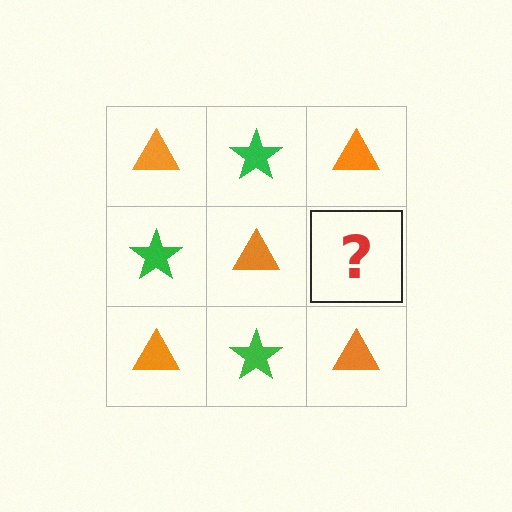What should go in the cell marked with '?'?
The missing cell should contain a green star.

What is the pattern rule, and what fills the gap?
The rule is that it alternates orange triangle and green star in a checkerboard pattern. The gap should be filled with a green star.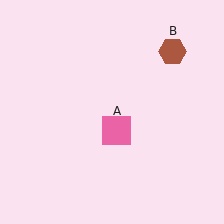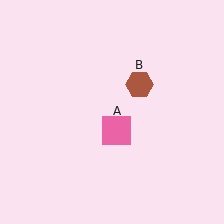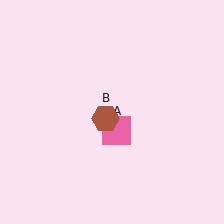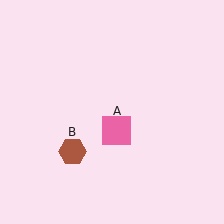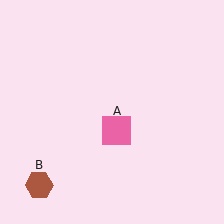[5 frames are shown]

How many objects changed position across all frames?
1 object changed position: brown hexagon (object B).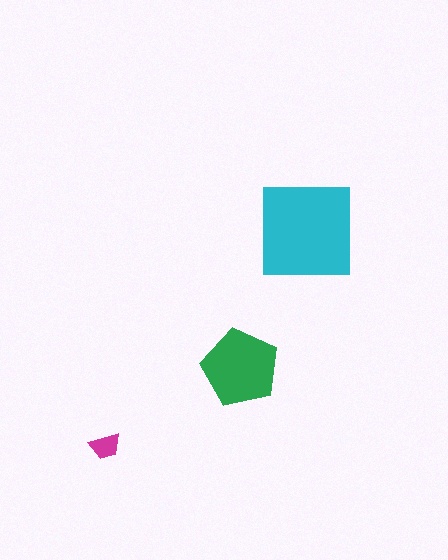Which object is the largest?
The cyan square.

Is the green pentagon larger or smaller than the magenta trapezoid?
Larger.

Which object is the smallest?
The magenta trapezoid.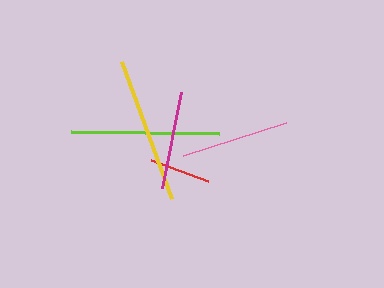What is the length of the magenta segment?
The magenta segment is approximately 98 pixels long.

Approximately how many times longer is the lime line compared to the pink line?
The lime line is approximately 1.4 times the length of the pink line.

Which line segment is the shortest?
The red line is the shortest at approximately 61 pixels.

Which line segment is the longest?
The lime line is the longest at approximately 147 pixels.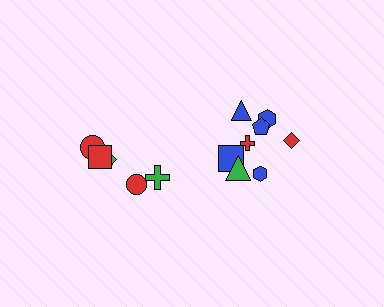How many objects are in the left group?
There are 5 objects.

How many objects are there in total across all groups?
There are 13 objects.